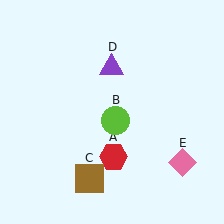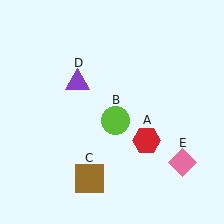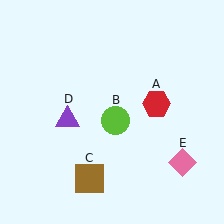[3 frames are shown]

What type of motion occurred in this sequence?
The red hexagon (object A), purple triangle (object D) rotated counterclockwise around the center of the scene.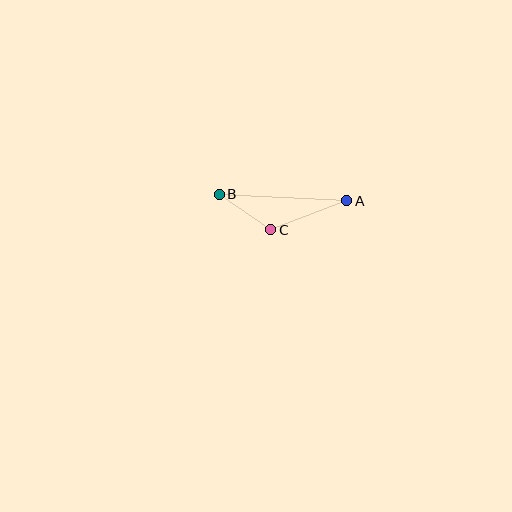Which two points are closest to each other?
Points B and C are closest to each other.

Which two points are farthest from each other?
Points A and B are farthest from each other.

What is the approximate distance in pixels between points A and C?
The distance between A and C is approximately 81 pixels.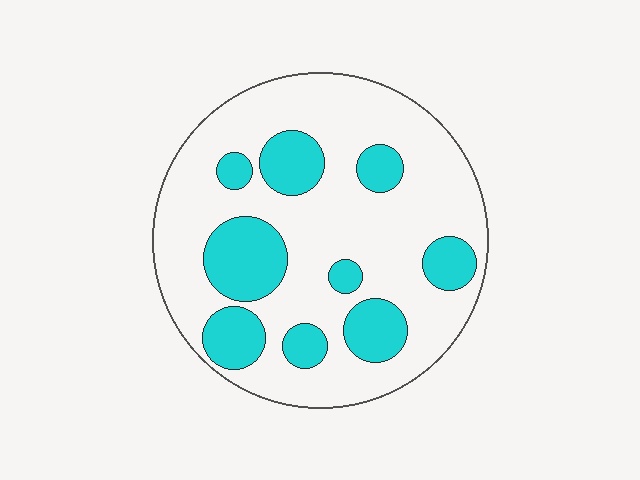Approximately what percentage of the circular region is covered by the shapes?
Approximately 25%.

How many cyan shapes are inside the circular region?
9.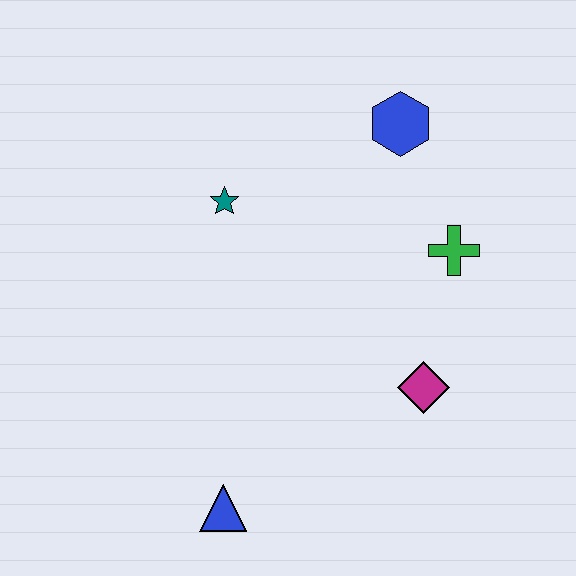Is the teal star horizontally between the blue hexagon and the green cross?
No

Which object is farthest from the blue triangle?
The blue hexagon is farthest from the blue triangle.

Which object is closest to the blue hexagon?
The green cross is closest to the blue hexagon.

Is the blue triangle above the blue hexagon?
No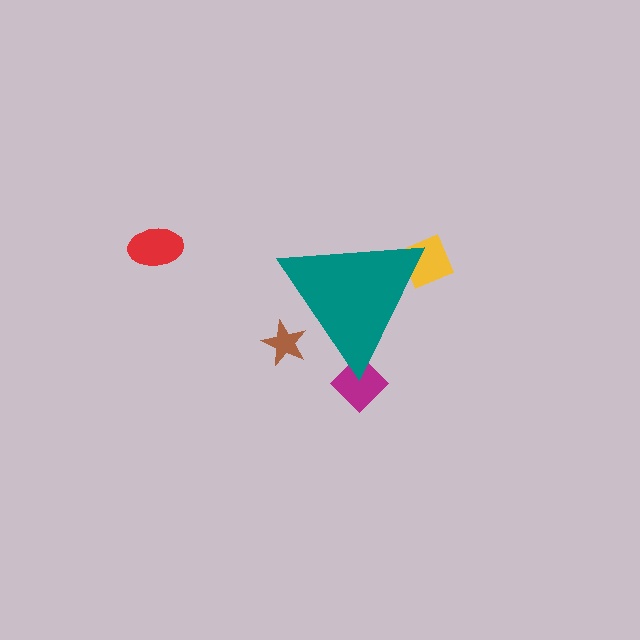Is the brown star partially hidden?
Yes, the brown star is partially hidden behind the teal triangle.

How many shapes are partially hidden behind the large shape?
3 shapes are partially hidden.